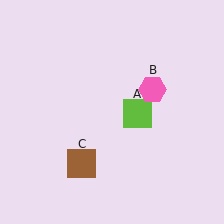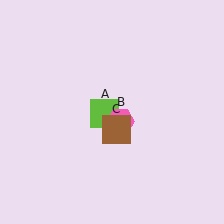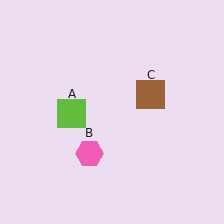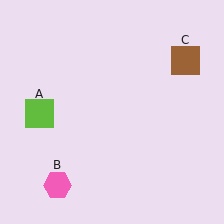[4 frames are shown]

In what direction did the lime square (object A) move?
The lime square (object A) moved left.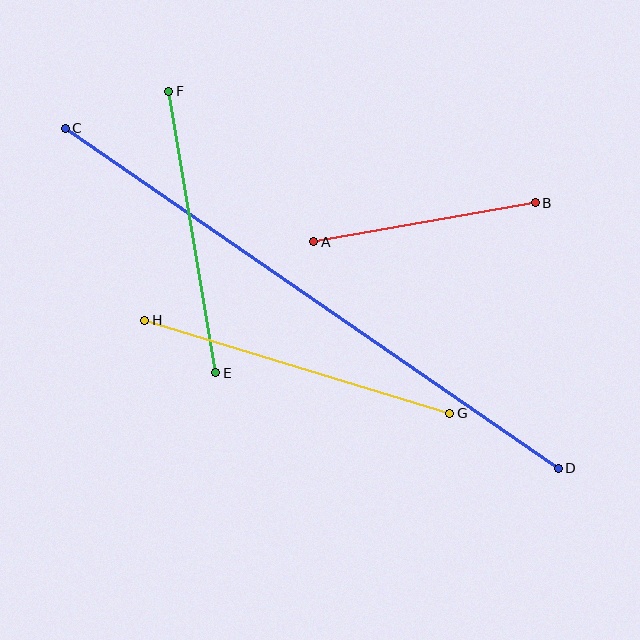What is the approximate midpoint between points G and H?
The midpoint is at approximately (297, 367) pixels.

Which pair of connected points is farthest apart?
Points C and D are farthest apart.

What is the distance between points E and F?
The distance is approximately 285 pixels.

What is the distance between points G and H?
The distance is approximately 319 pixels.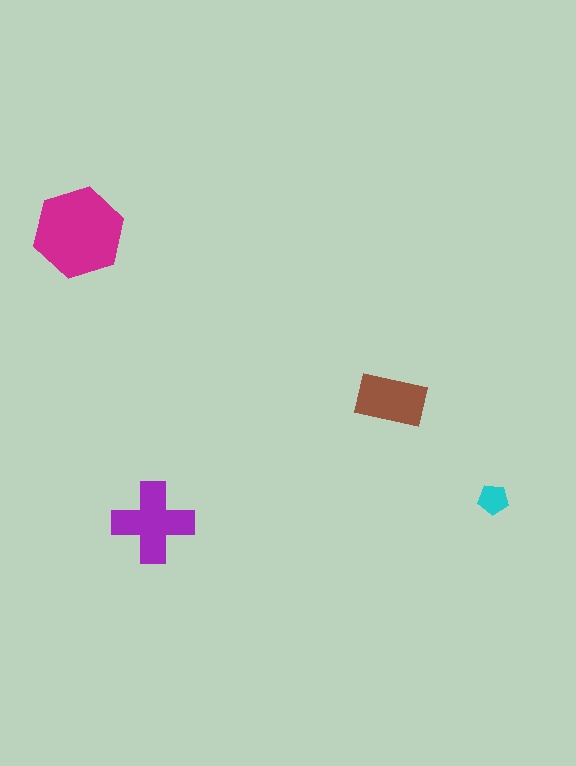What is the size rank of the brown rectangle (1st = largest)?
3rd.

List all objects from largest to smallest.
The magenta hexagon, the purple cross, the brown rectangle, the cyan pentagon.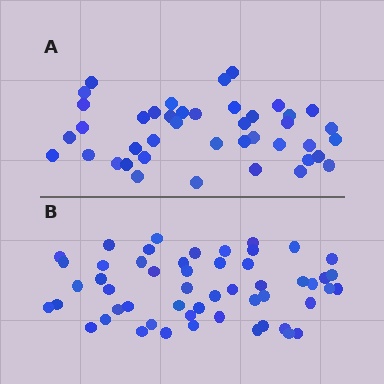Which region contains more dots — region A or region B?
Region B (the bottom region) has more dots.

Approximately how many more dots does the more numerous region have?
Region B has roughly 12 or so more dots than region A.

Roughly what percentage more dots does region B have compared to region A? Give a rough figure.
About 25% more.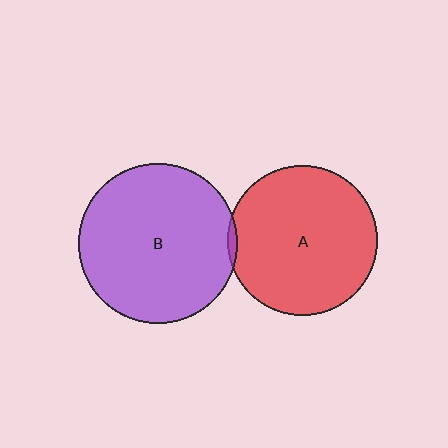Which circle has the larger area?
Circle B (purple).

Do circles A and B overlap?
Yes.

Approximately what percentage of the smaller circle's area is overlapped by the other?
Approximately 5%.